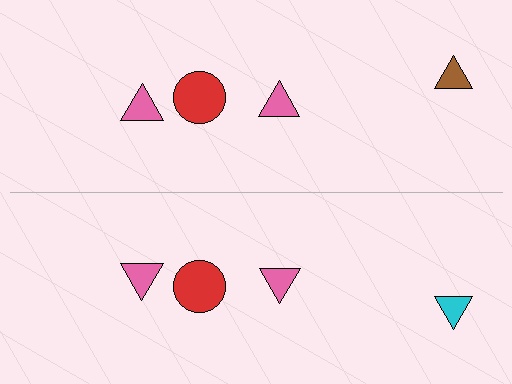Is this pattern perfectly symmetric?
No, the pattern is not perfectly symmetric. The cyan triangle on the bottom side breaks the symmetry — its mirror counterpart is brown.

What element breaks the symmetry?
The cyan triangle on the bottom side breaks the symmetry — its mirror counterpart is brown.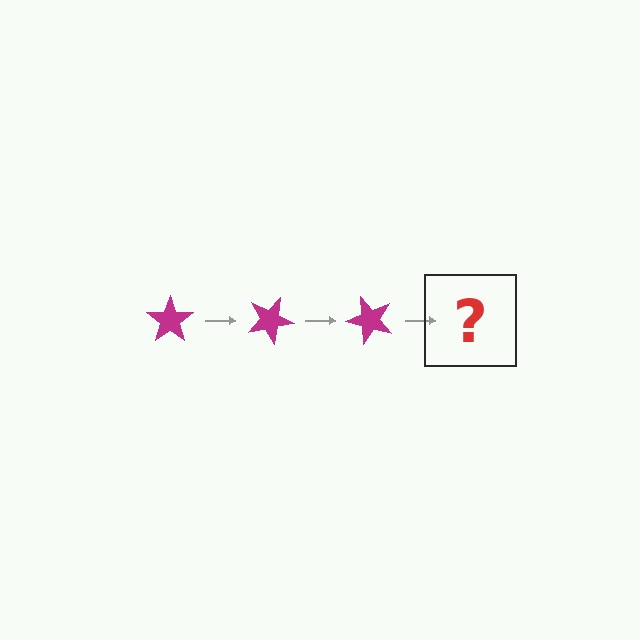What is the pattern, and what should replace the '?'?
The pattern is that the star rotates 25 degrees each step. The '?' should be a magenta star rotated 75 degrees.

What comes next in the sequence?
The next element should be a magenta star rotated 75 degrees.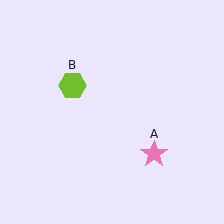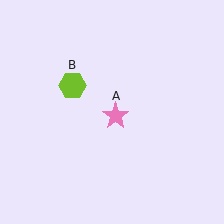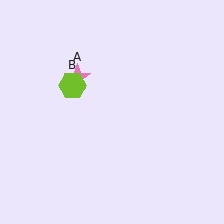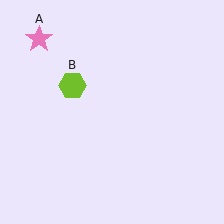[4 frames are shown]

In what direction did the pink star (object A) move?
The pink star (object A) moved up and to the left.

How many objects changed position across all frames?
1 object changed position: pink star (object A).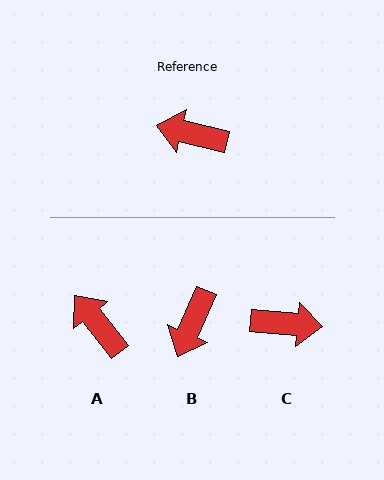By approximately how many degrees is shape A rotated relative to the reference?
Approximately 38 degrees clockwise.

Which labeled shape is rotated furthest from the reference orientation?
C, about 171 degrees away.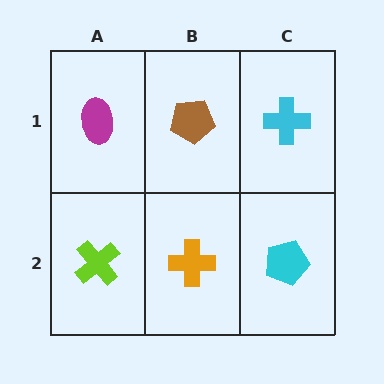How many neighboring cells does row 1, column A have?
2.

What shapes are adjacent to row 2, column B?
A brown pentagon (row 1, column B), a lime cross (row 2, column A), a cyan pentagon (row 2, column C).